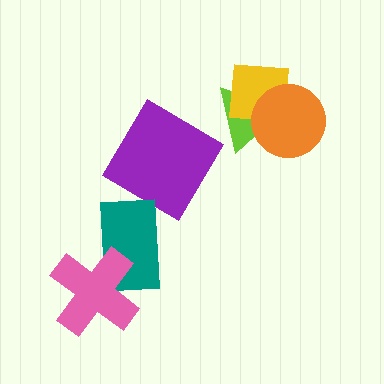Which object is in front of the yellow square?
The orange circle is in front of the yellow square.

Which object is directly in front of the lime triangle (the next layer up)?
The yellow square is directly in front of the lime triangle.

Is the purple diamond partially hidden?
No, no other shape covers it.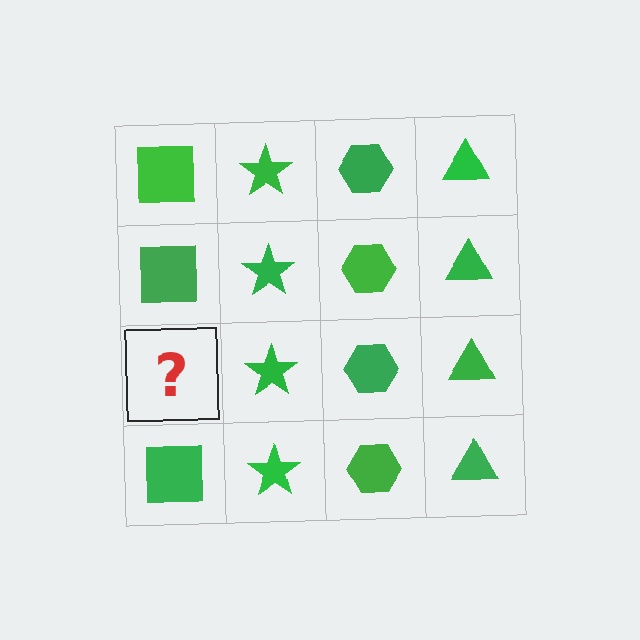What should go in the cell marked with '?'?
The missing cell should contain a green square.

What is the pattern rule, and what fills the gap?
The rule is that each column has a consistent shape. The gap should be filled with a green square.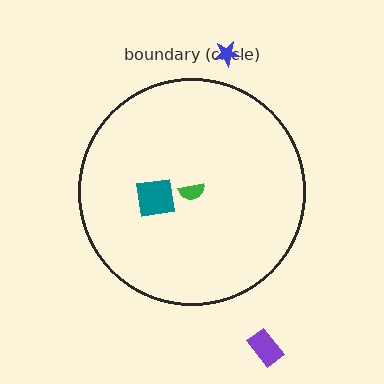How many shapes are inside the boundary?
2 inside, 2 outside.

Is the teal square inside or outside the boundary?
Inside.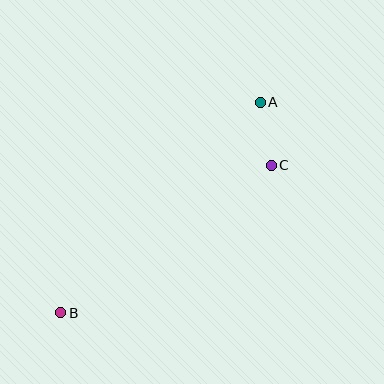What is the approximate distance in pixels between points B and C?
The distance between B and C is approximately 257 pixels.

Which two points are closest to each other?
Points A and C are closest to each other.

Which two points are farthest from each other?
Points A and B are farthest from each other.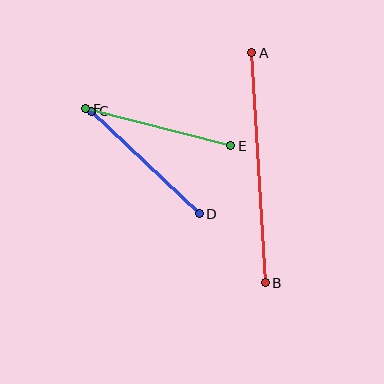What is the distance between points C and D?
The distance is approximately 149 pixels.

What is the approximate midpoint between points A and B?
The midpoint is at approximately (258, 168) pixels.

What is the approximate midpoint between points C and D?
The midpoint is at approximately (146, 163) pixels.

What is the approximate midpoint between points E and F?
The midpoint is at approximately (158, 127) pixels.